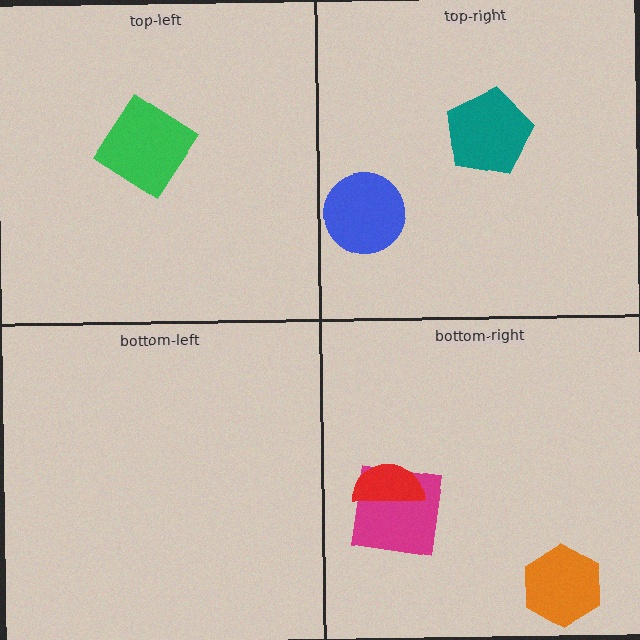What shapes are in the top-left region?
The green diamond.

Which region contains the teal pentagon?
The top-right region.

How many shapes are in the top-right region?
2.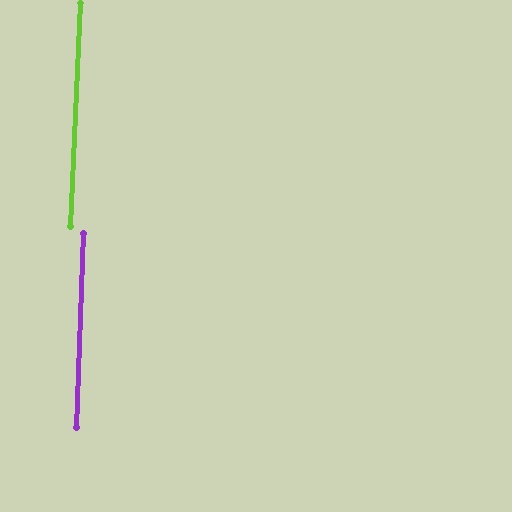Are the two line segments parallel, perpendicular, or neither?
Parallel — their directions differ by only 0.7°.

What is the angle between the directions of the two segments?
Approximately 1 degree.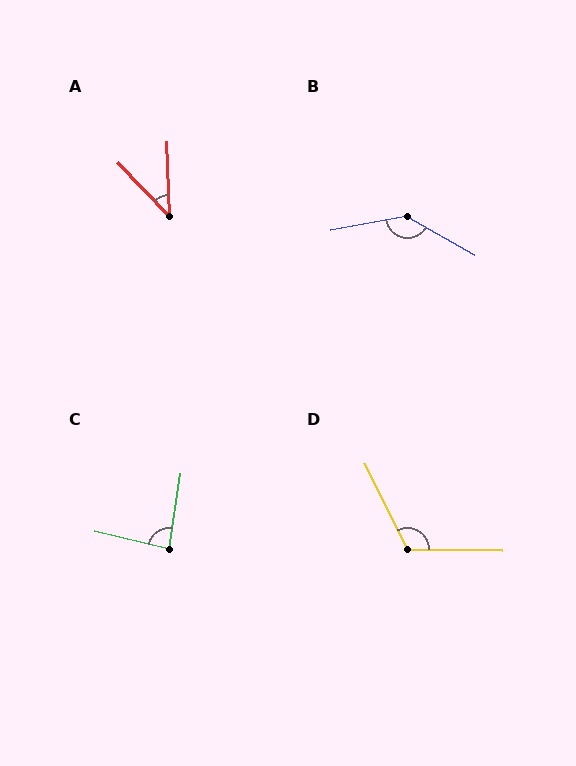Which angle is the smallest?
A, at approximately 41 degrees.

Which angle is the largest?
B, at approximately 140 degrees.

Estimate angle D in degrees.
Approximately 117 degrees.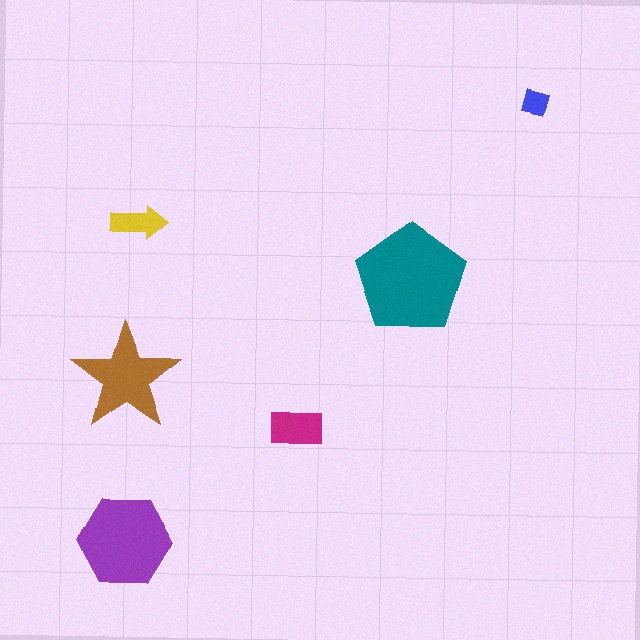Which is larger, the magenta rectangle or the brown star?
The brown star.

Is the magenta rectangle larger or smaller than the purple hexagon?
Smaller.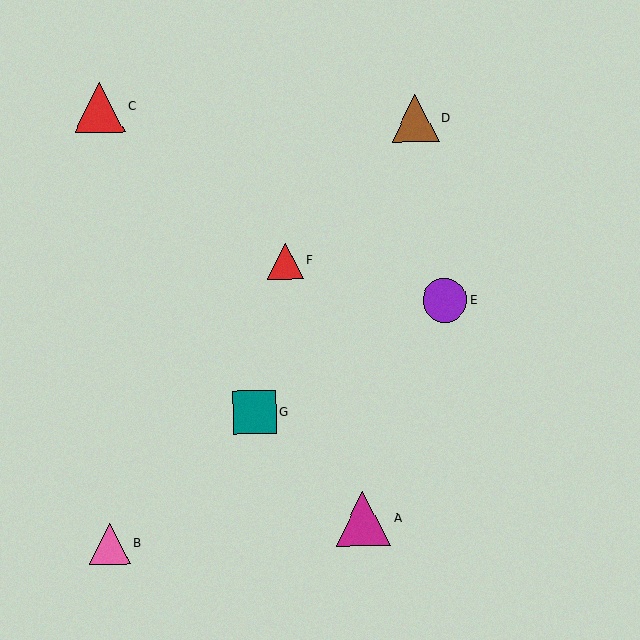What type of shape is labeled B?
Shape B is a pink triangle.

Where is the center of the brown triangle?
The center of the brown triangle is at (415, 118).